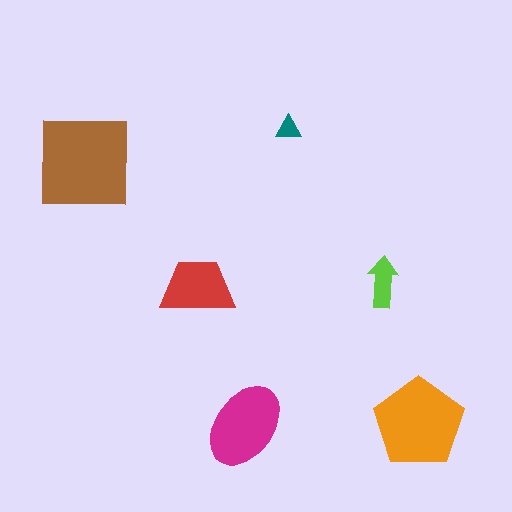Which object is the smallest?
The teal triangle.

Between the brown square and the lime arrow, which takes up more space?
The brown square.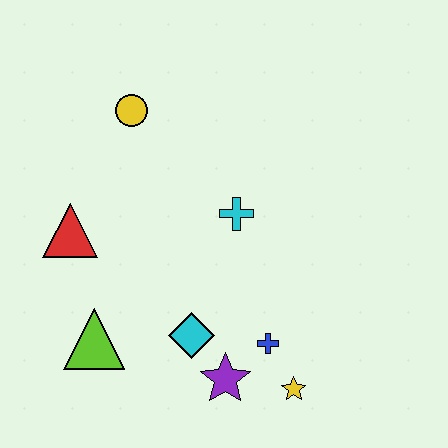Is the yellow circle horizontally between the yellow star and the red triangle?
Yes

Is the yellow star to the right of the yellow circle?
Yes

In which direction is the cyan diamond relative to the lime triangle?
The cyan diamond is to the right of the lime triangle.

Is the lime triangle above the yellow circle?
No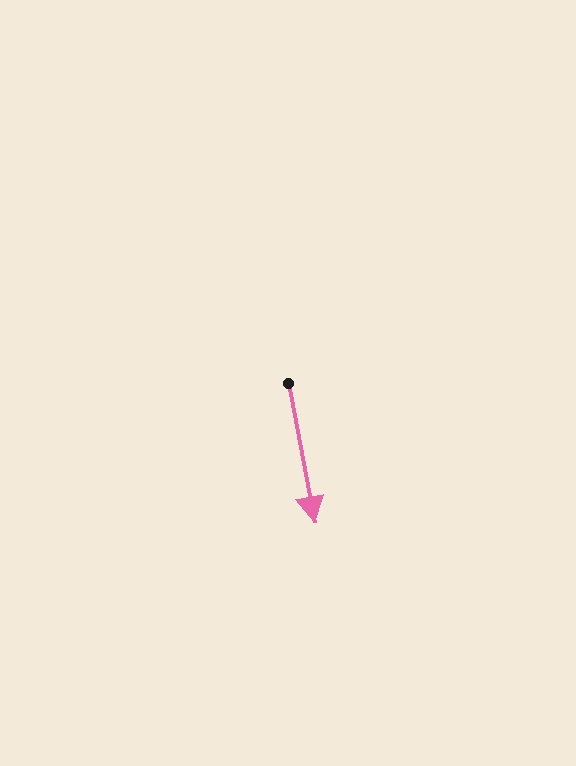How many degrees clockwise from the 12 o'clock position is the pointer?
Approximately 169 degrees.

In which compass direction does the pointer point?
South.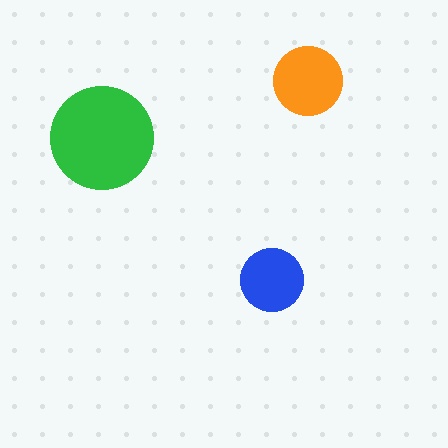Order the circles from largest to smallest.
the green one, the orange one, the blue one.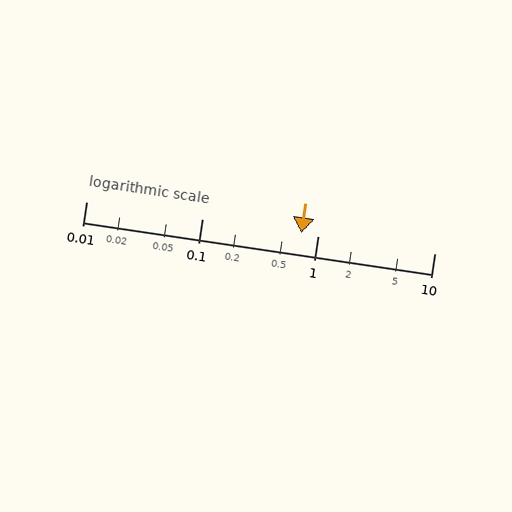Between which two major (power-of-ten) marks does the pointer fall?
The pointer is between 0.1 and 1.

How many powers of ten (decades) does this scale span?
The scale spans 3 decades, from 0.01 to 10.